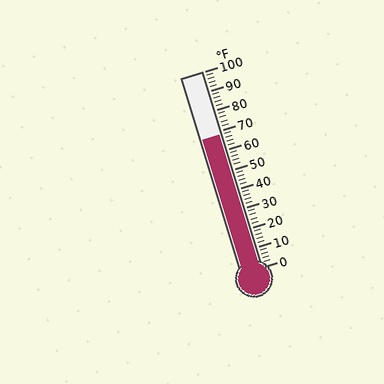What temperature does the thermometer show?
The thermometer shows approximately 68°F.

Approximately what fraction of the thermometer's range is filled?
The thermometer is filled to approximately 70% of its range.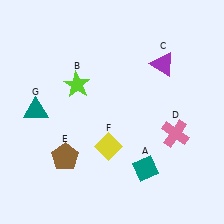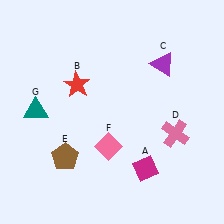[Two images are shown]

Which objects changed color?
A changed from teal to magenta. B changed from lime to red. F changed from yellow to pink.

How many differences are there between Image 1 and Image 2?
There are 3 differences between the two images.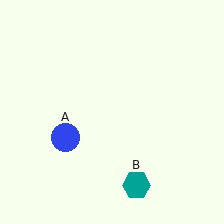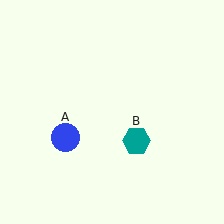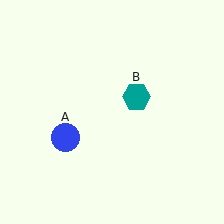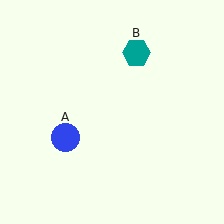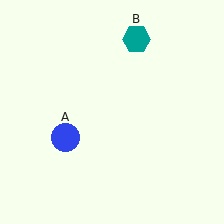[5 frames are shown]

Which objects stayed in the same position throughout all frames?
Blue circle (object A) remained stationary.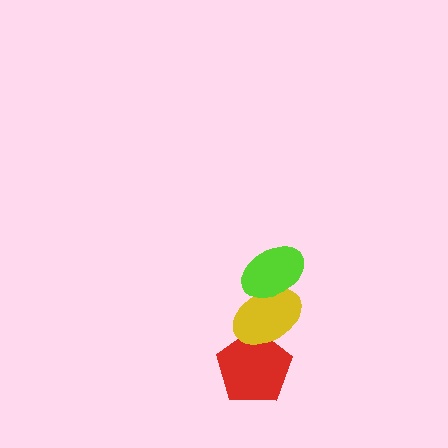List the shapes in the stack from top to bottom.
From top to bottom: the lime ellipse, the yellow ellipse, the red pentagon.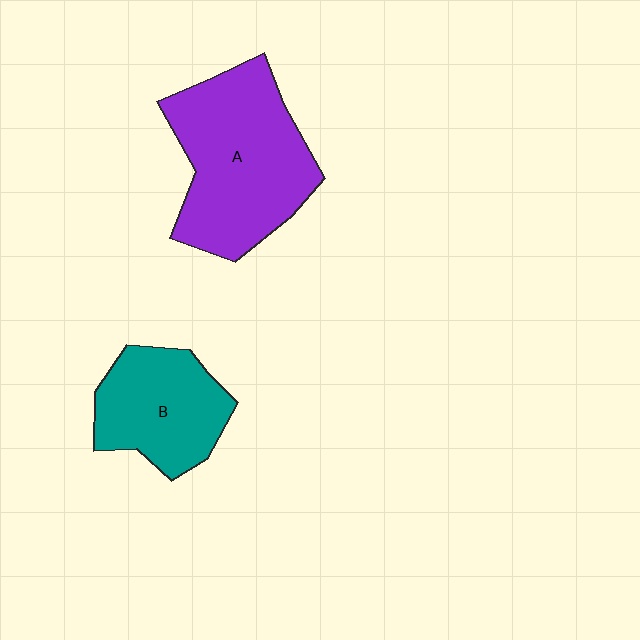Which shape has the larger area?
Shape A (purple).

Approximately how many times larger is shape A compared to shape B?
Approximately 1.6 times.